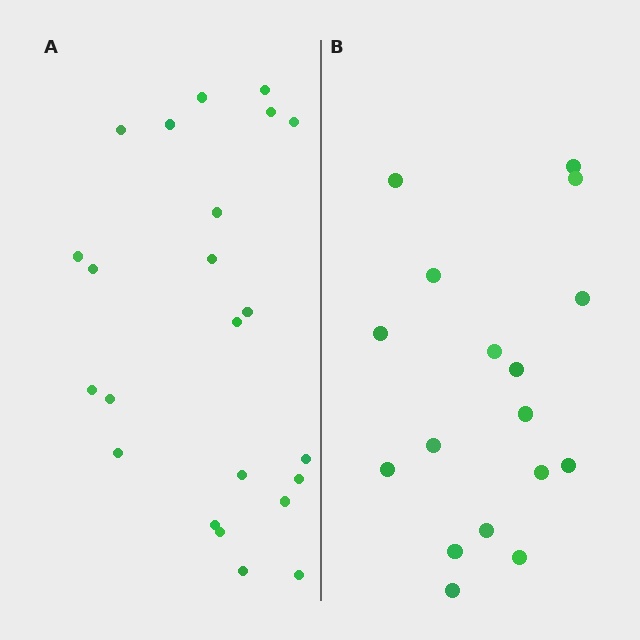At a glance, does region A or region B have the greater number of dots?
Region A (the left region) has more dots.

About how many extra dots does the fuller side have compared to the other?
Region A has about 6 more dots than region B.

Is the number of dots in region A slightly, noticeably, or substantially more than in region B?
Region A has noticeably more, but not dramatically so. The ratio is roughly 1.4 to 1.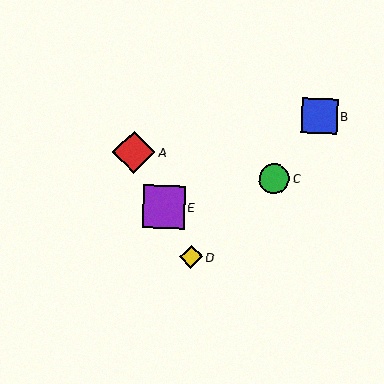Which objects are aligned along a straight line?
Objects A, D, E are aligned along a straight line.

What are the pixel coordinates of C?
Object C is at (274, 179).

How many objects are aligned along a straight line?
3 objects (A, D, E) are aligned along a straight line.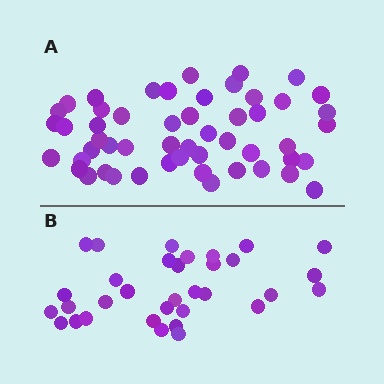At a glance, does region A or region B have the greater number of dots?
Region A (the top region) has more dots.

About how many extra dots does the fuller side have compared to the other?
Region A has approximately 20 more dots than region B.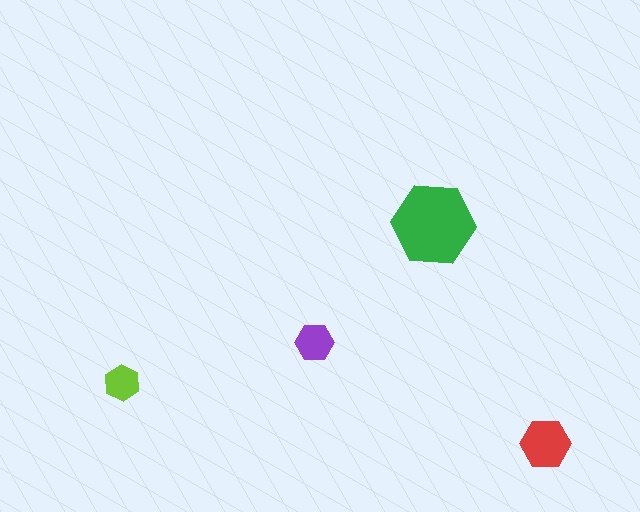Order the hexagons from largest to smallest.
the green one, the red one, the purple one, the lime one.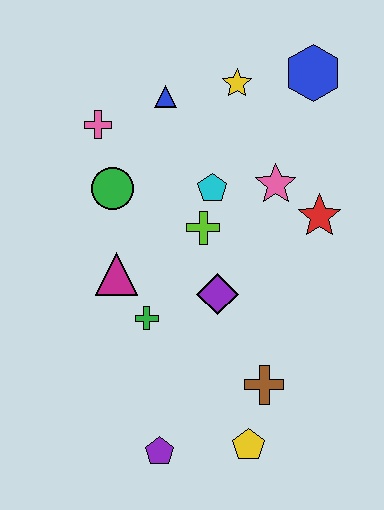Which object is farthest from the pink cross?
The yellow pentagon is farthest from the pink cross.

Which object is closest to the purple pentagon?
The yellow pentagon is closest to the purple pentagon.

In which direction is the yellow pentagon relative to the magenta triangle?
The yellow pentagon is below the magenta triangle.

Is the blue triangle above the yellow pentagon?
Yes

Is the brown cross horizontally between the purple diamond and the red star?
Yes